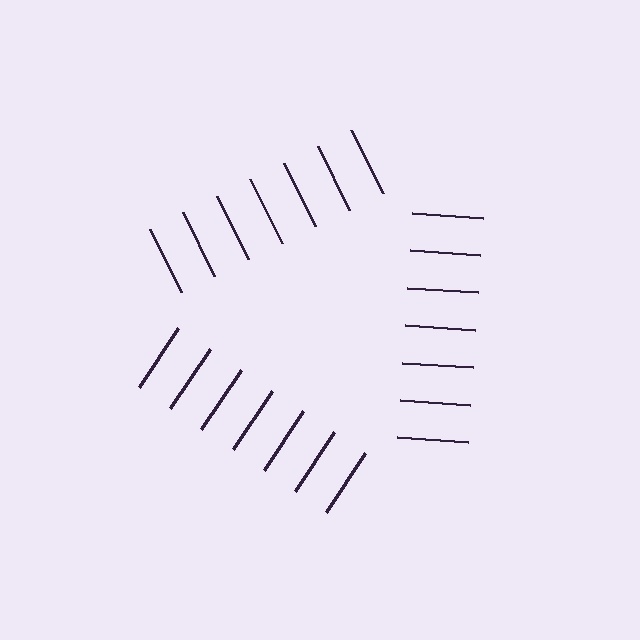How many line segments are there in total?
21 — 7 along each of the 3 edges.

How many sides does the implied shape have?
3 sides — the line-ends trace a triangle.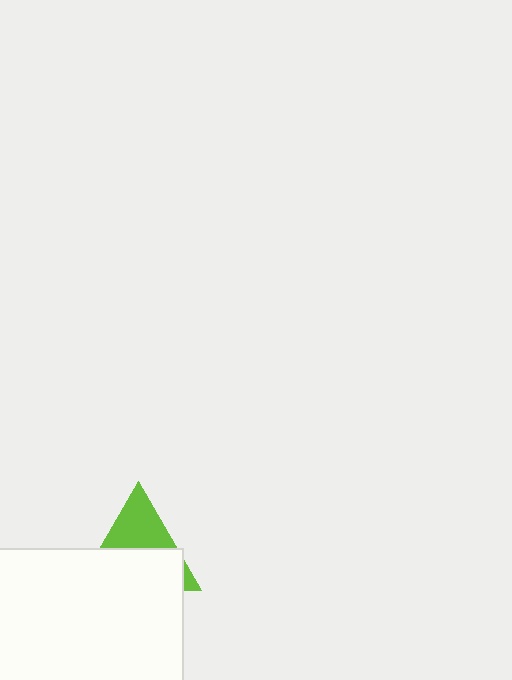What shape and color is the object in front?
The object in front is a white rectangle.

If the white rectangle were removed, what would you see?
You would see the complete lime triangle.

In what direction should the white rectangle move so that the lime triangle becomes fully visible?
The white rectangle should move down. That is the shortest direction to clear the overlap and leave the lime triangle fully visible.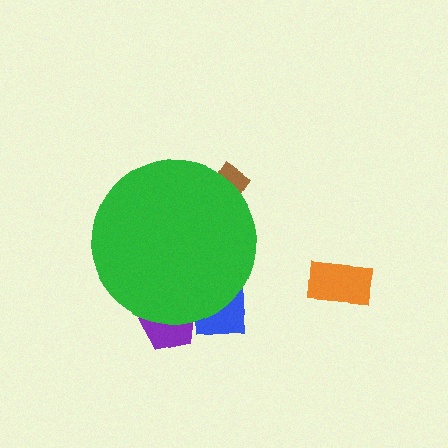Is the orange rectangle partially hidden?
No, the orange rectangle is fully visible.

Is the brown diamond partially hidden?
Yes, the brown diamond is partially hidden behind the green circle.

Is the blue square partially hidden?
Yes, the blue square is partially hidden behind the green circle.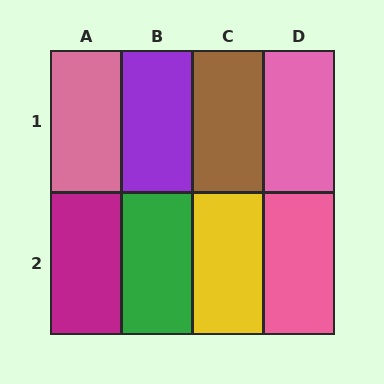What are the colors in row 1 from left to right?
Pink, purple, brown, pink.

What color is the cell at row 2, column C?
Yellow.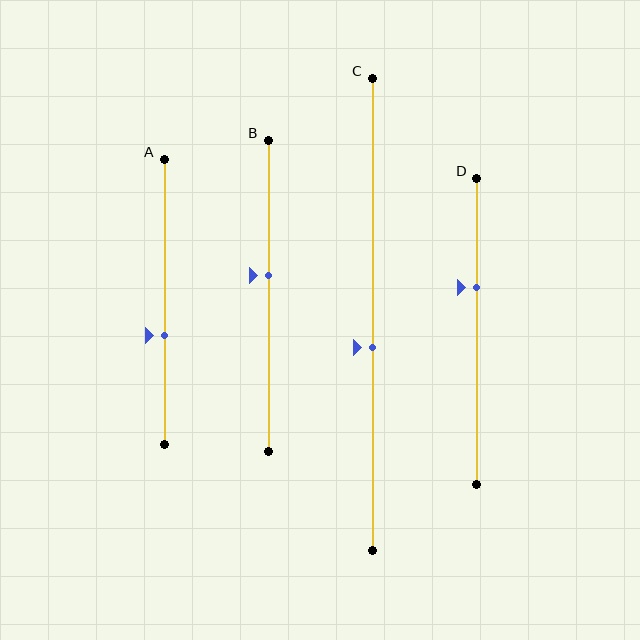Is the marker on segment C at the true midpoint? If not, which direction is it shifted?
No, the marker on segment C is shifted downward by about 7% of the segment length.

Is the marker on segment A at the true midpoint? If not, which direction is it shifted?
No, the marker on segment A is shifted downward by about 12% of the segment length.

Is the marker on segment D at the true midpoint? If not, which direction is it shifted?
No, the marker on segment D is shifted upward by about 14% of the segment length.